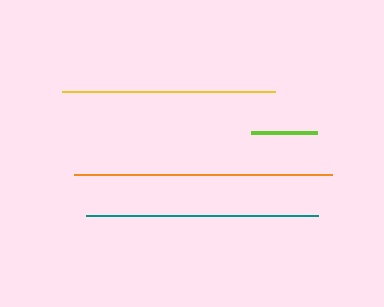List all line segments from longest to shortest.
From longest to shortest: orange, teal, yellow, lime.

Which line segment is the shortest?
The lime line is the shortest at approximately 66 pixels.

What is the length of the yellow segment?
The yellow segment is approximately 213 pixels long.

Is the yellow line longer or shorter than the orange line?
The orange line is longer than the yellow line.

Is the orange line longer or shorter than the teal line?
The orange line is longer than the teal line.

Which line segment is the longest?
The orange line is the longest at approximately 258 pixels.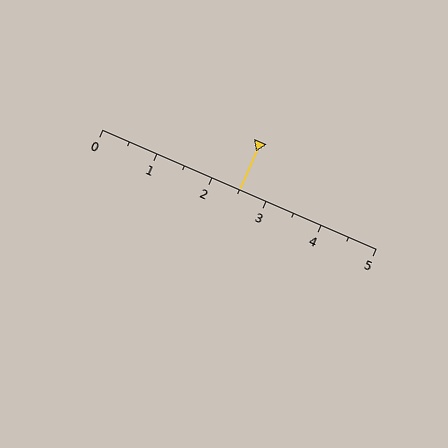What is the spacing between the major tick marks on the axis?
The major ticks are spaced 1 apart.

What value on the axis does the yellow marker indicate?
The marker indicates approximately 2.5.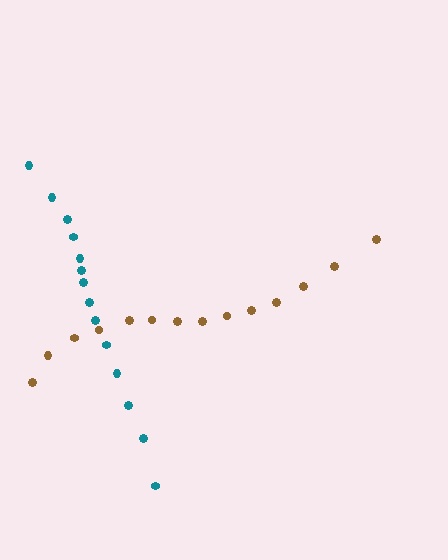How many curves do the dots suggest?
There are 2 distinct paths.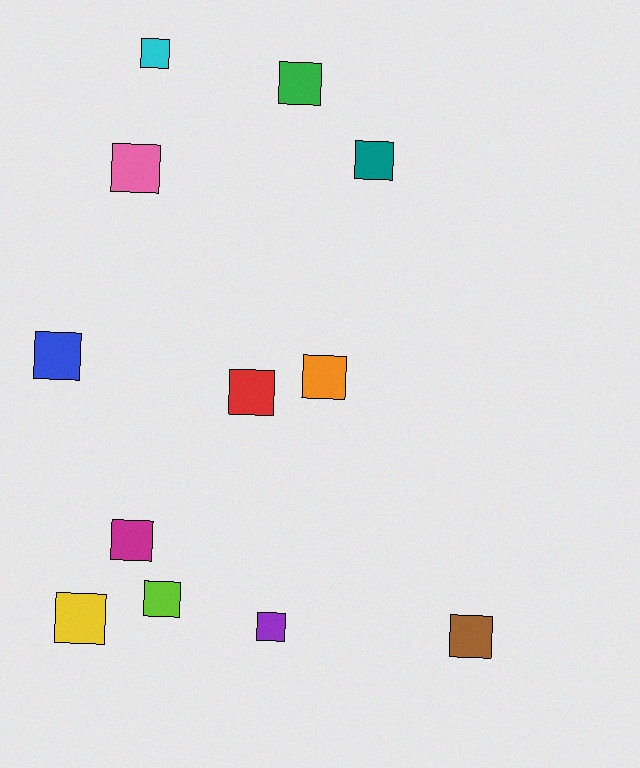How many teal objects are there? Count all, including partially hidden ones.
There is 1 teal object.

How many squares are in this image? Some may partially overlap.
There are 12 squares.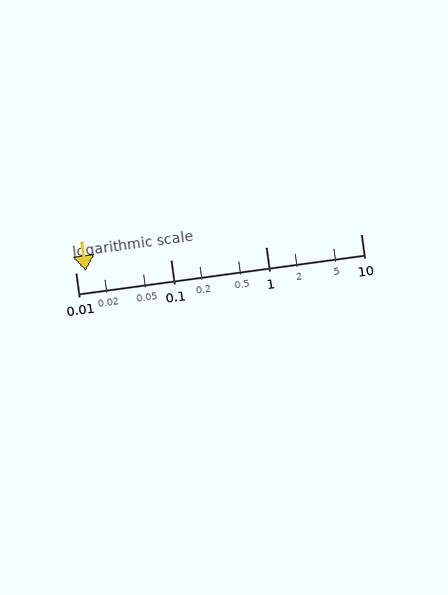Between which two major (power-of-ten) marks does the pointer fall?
The pointer is between 0.01 and 0.1.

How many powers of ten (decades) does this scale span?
The scale spans 3 decades, from 0.01 to 10.